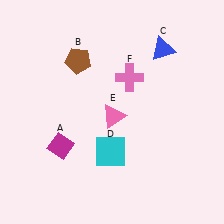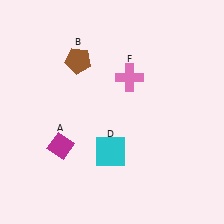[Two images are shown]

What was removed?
The pink triangle (E), the blue triangle (C) were removed in Image 2.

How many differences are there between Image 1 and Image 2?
There are 2 differences between the two images.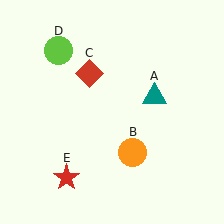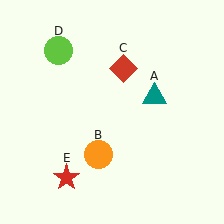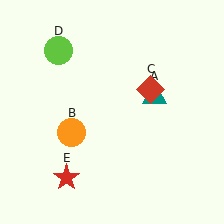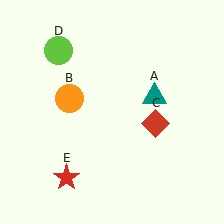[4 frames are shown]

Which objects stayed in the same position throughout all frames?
Teal triangle (object A) and lime circle (object D) and red star (object E) remained stationary.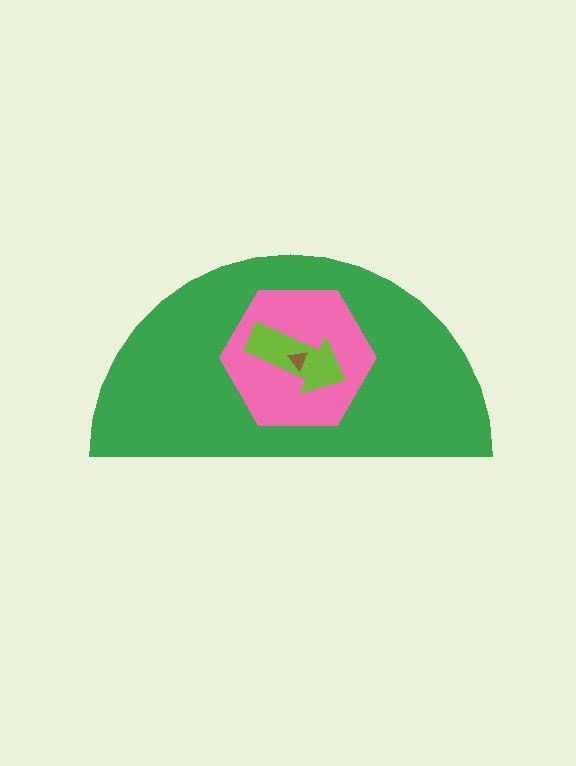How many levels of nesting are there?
4.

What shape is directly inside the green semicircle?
The pink hexagon.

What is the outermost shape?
The green semicircle.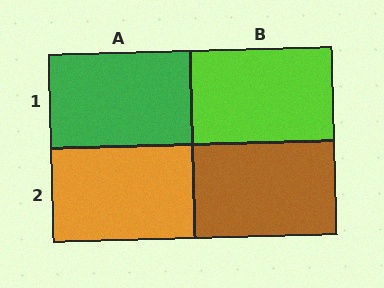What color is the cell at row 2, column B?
Brown.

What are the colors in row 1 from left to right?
Green, lime.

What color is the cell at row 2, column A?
Orange.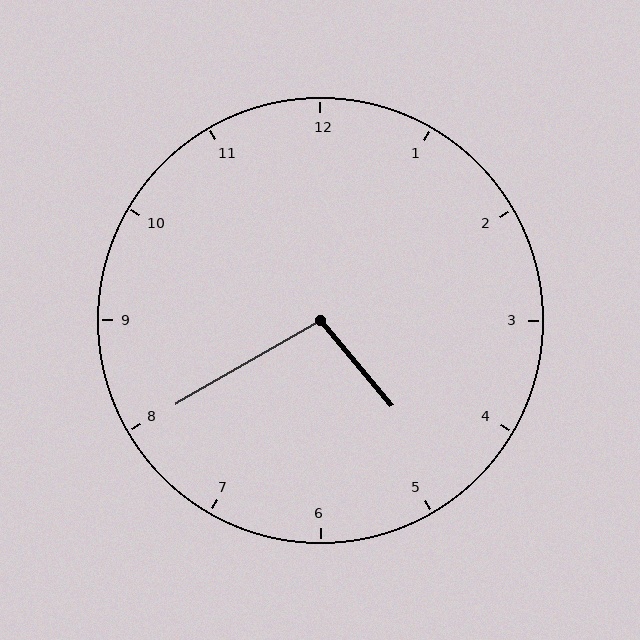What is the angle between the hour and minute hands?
Approximately 100 degrees.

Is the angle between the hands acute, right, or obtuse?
It is obtuse.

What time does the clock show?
4:40.